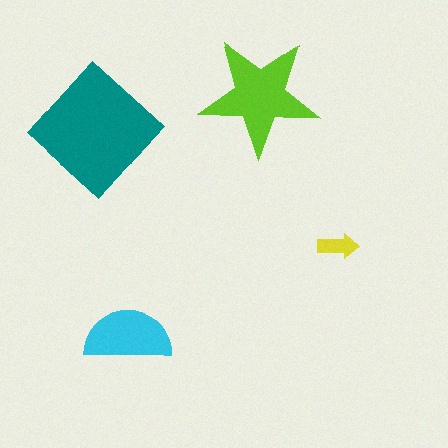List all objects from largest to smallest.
The teal diamond, the lime star, the cyan semicircle, the yellow arrow.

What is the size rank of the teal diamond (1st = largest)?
1st.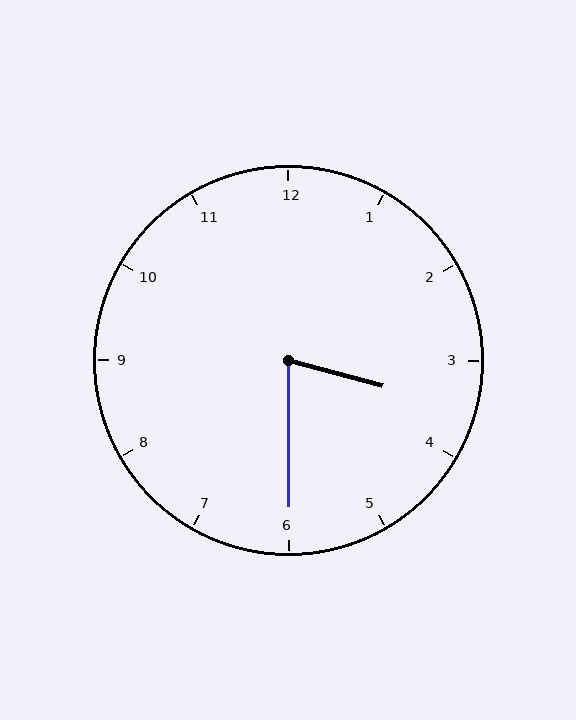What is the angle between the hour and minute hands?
Approximately 75 degrees.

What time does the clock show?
3:30.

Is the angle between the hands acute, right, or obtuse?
It is acute.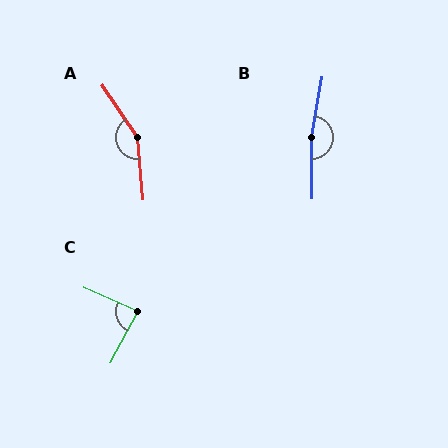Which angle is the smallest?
C, at approximately 86 degrees.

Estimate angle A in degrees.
Approximately 151 degrees.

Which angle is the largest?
B, at approximately 169 degrees.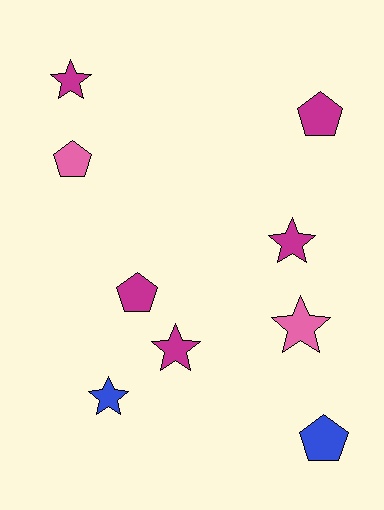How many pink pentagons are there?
There is 1 pink pentagon.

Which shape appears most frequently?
Star, with 5 objects.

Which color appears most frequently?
Magenta, with 5 objects.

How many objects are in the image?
There are 9 objects.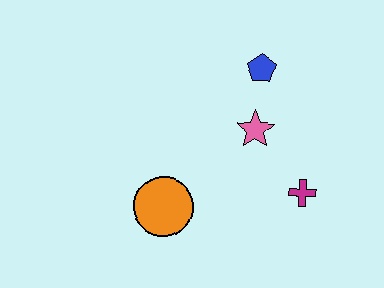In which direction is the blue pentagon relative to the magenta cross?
The blue pentagon is above the magenta cross.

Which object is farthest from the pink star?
The orange circle is farthest from the pink star.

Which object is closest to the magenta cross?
The pink star is closest to the magenta cross.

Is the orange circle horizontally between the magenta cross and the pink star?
No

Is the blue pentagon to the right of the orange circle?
Yes